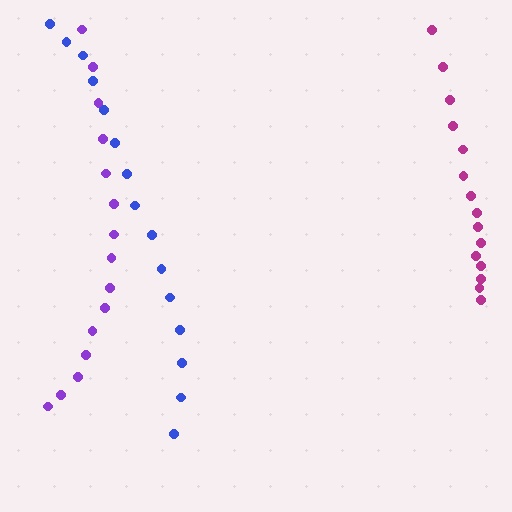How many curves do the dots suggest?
There are 3 distinct paths.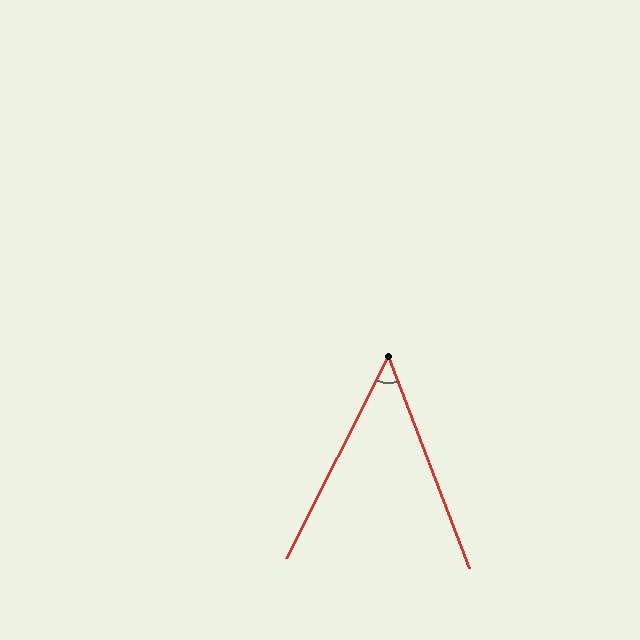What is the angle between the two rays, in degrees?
Approximately 47 degrees.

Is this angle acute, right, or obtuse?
It is acute.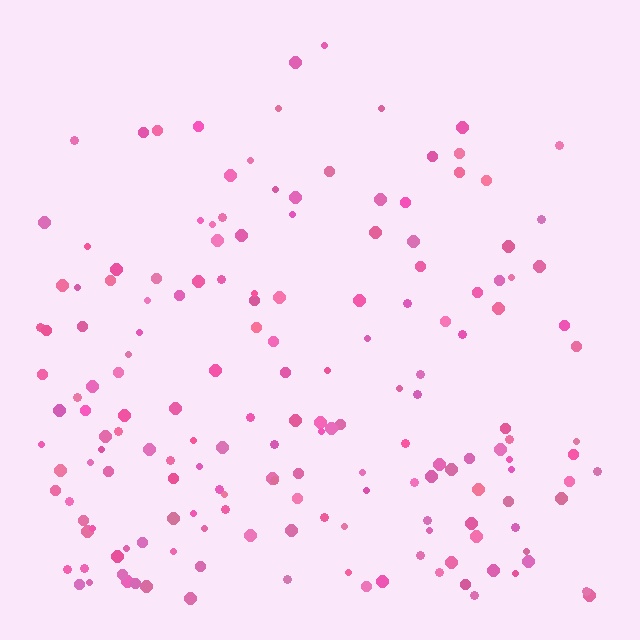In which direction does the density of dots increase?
From top to bottom, with the bottom side densest.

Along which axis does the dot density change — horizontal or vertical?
Vertical.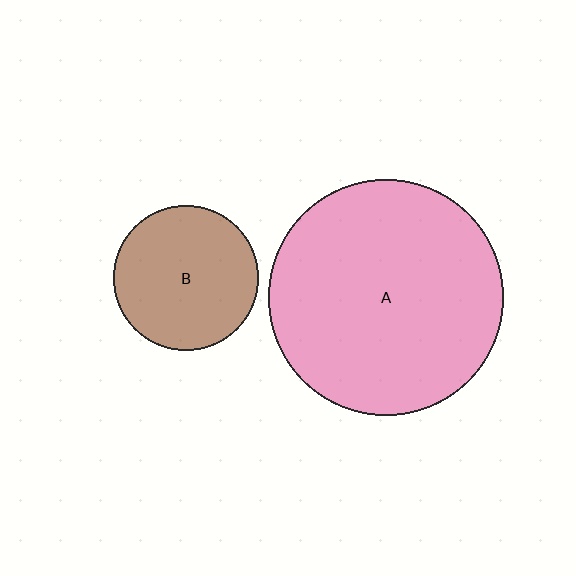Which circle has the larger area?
Circle A (pink).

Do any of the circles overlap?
No, none of the circles overlap.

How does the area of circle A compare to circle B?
Approximately 2.6 times.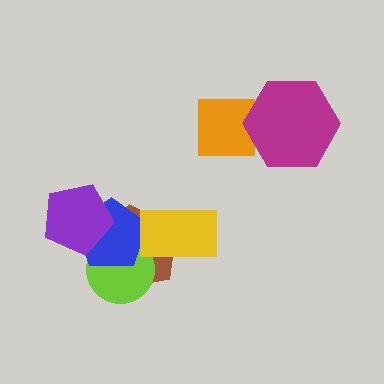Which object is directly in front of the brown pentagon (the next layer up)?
The lime circle is directly in front of the brown pentagon.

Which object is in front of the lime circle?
The blue pentagon is in front of the lime circle.